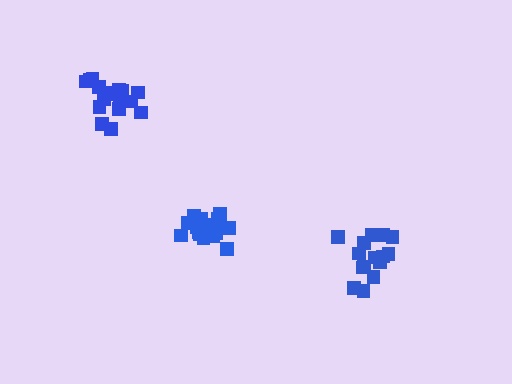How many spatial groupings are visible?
There are 3 spatial groupings.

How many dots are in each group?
Group 1: 16 dots, Group 2: 18 dots, Group 3: 17 dots (51 total).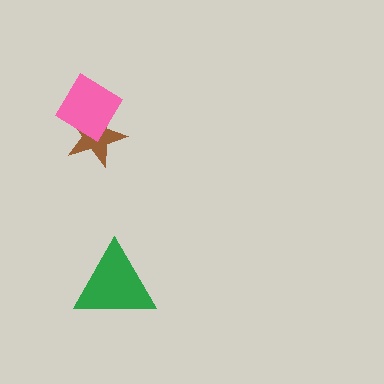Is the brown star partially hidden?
Yes, it is partially covered by another shape.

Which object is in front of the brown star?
The pink diamond is in front of the brown star.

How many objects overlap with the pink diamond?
1 object overlaps with the pink diamond.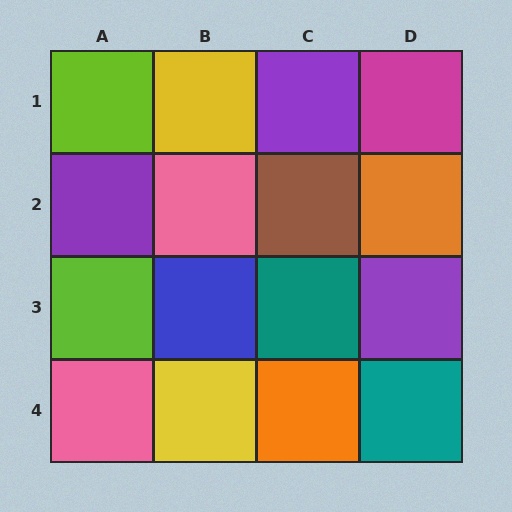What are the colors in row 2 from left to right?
Purple, pink, brown, orange.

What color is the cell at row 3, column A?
Lime.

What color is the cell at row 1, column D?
Magenta.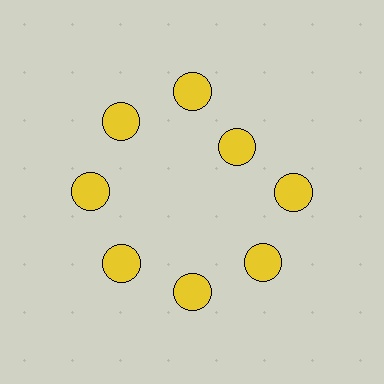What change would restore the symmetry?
The symmetry would be restored by moving it outward, back onto the ring so that all 8 circles sit at equal angles and equal distance from the center.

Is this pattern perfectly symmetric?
No. The 8 yellow circles are arranged in a ring, but one element near the 2 o'clock position is pulled inward toward the center, breaking the 8-fold rotational symmetry.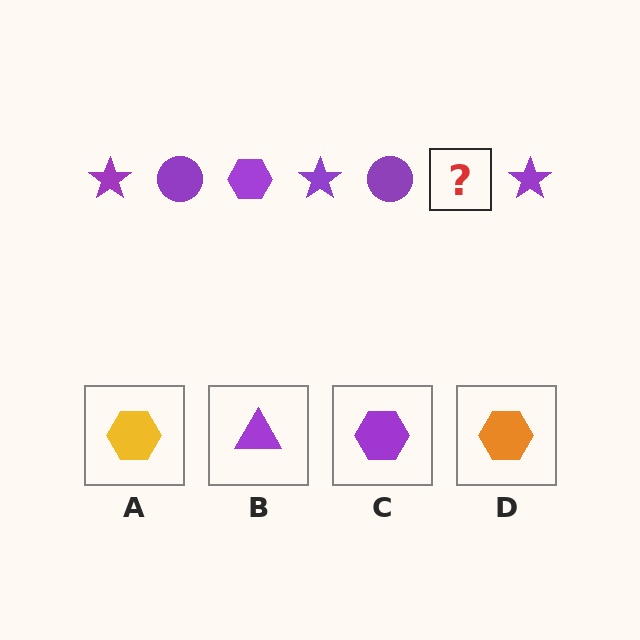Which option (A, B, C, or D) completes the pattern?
C.